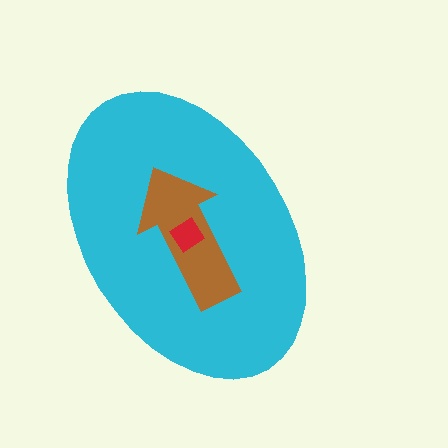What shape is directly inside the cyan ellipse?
The brown arrow.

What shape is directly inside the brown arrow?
The red diamond.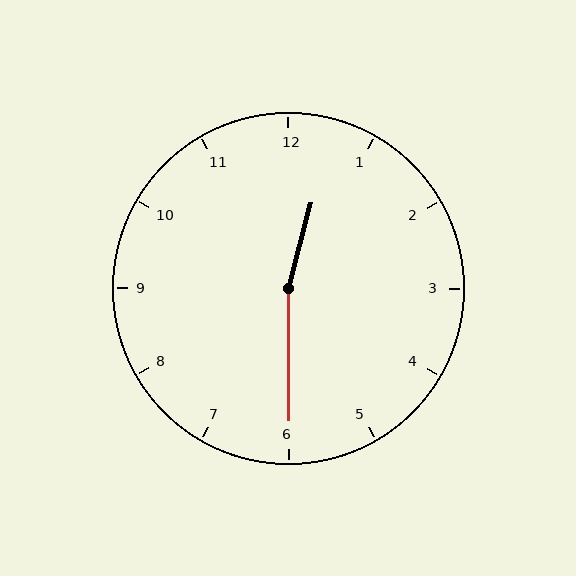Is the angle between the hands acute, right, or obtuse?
It is obtuse.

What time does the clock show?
12:30.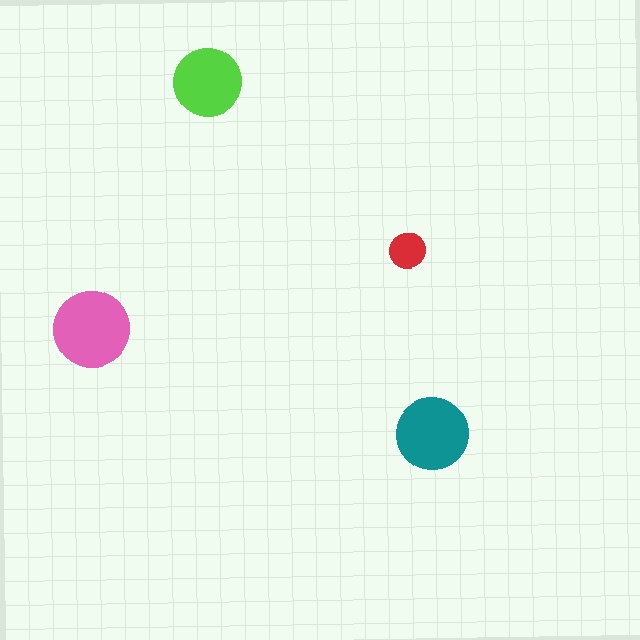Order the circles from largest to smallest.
the pink one, the teal one, the lime one, the red one.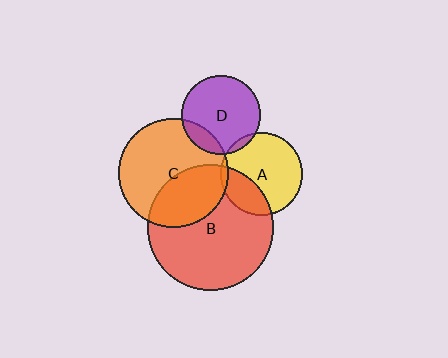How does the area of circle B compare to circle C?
Approximately 1.3 times.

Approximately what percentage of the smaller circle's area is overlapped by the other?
Approximately 15%.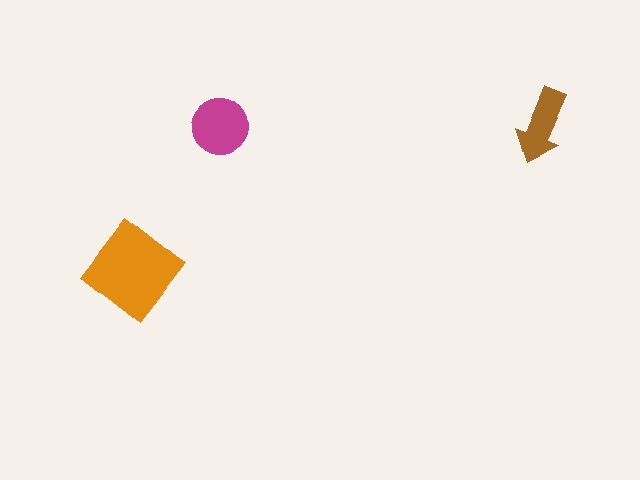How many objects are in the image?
There are 3 objects in the image.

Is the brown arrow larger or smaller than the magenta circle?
Smaller.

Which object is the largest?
The orange diamond.